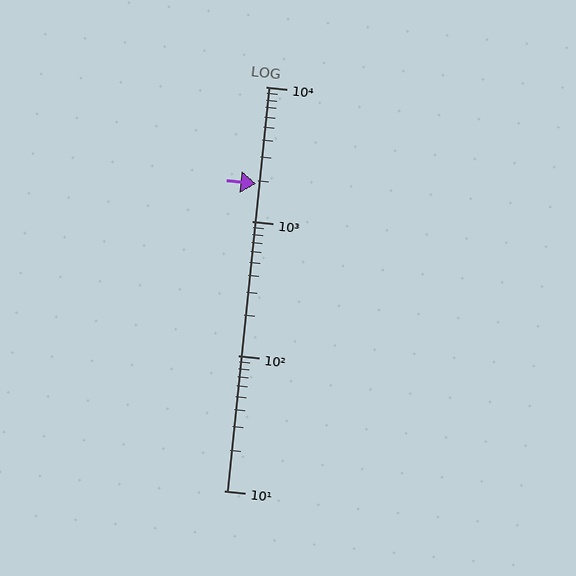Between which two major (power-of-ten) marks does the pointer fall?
The pointer is between 1000 and 10000.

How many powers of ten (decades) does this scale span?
The scale spans 3 decades, from 10 to 10000.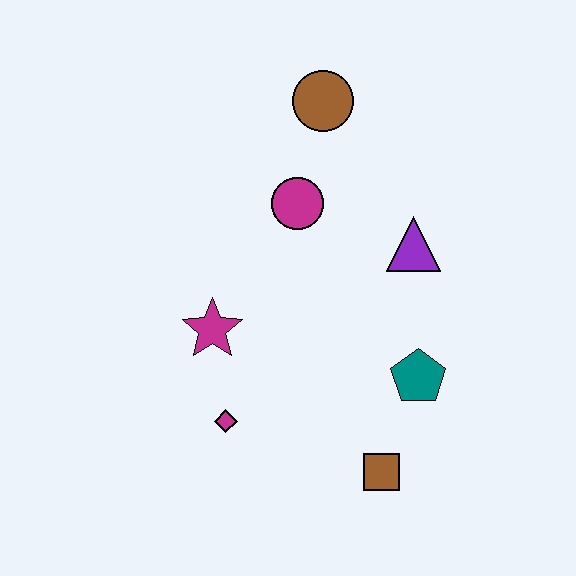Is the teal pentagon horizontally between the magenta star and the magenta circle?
No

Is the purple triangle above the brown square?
Yes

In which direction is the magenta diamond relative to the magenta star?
The magenta diamond is below the magenta star.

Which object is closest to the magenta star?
The magenta diamond is closest to the magenta star.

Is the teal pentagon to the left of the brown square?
No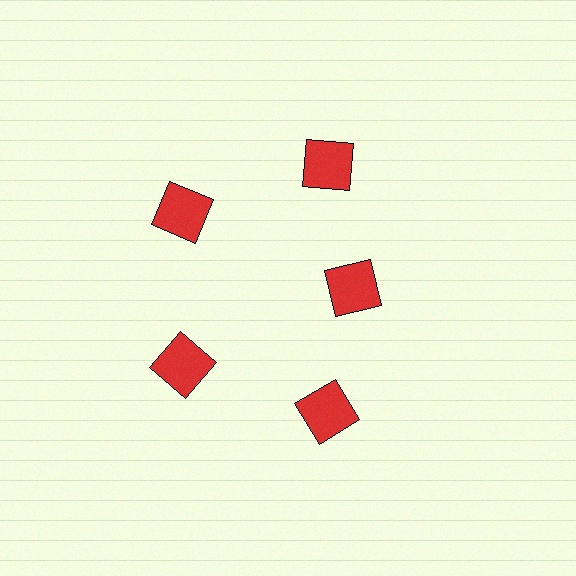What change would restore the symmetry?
The symmetry would be restored by moving it outward, back onto the ring so that all 5 squares sit at equal angles and equal distance from the center.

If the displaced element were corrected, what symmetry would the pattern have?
It would have 5-fold rotational symmetry — the pattern would map onto itself every 72 degrees.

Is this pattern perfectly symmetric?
No. The 5 red squares are arranged in a ring, but one element near the 3 o'clock position is pulled inward toward the center, breaking the 5-fold rotational symmetry.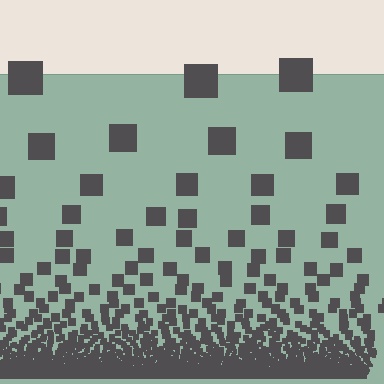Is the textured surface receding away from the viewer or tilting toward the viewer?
The surface appears to tilt toward the viewer. Texture elements get larger and sparser toward the top.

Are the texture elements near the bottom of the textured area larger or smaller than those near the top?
Smaller. The gradient is inverted — elements near the bottom are smaller and denser.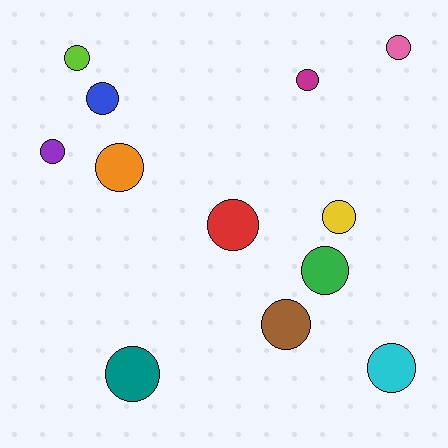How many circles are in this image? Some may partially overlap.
There are 12 circles.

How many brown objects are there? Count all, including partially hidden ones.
There is 1 brown object.